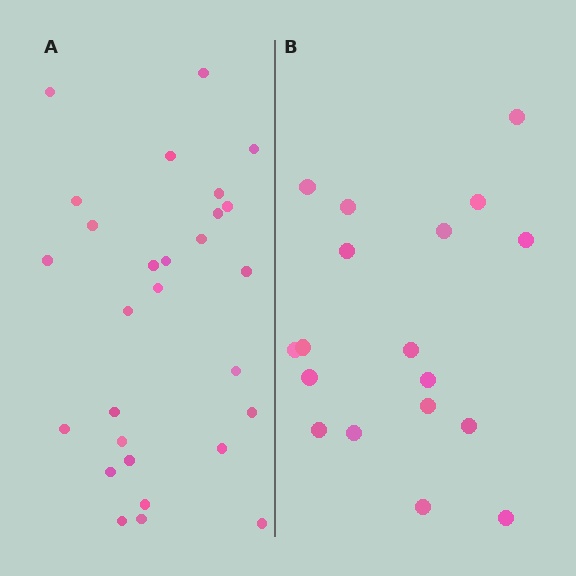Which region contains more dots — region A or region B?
Region A (the left region) has more dots.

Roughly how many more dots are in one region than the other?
Region A has roughly 10 or so more dots than region B.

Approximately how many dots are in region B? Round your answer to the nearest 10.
About 20 dots. (The exact count is 18, which rounds to 20.)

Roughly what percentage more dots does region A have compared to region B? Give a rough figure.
About 55% more.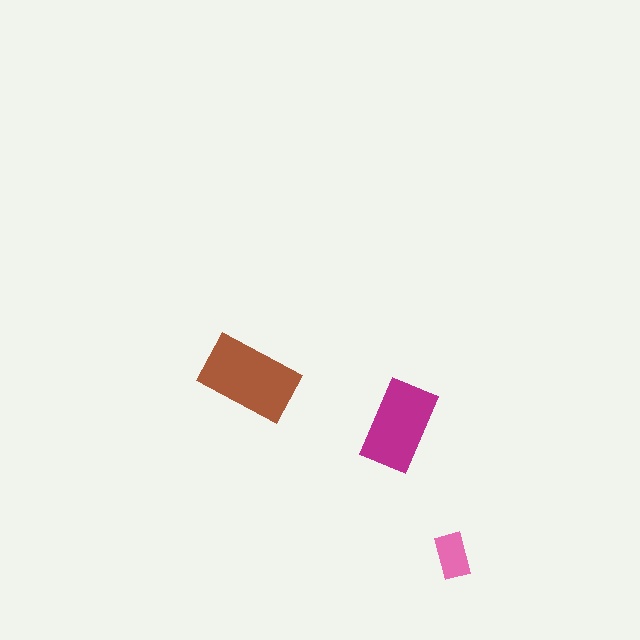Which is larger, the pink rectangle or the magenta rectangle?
The magenta one.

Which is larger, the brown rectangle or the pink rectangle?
The brown one.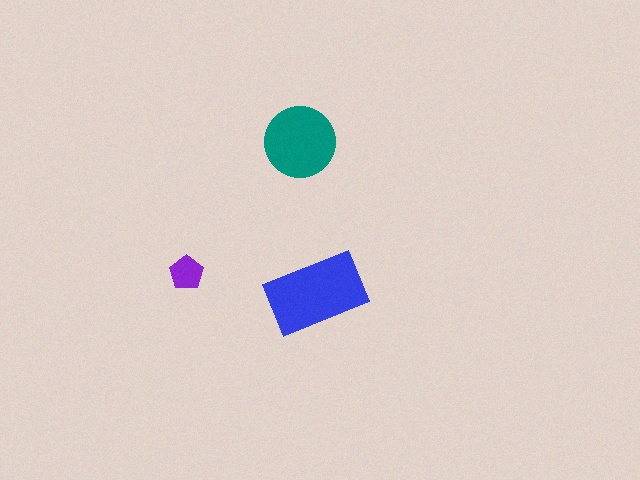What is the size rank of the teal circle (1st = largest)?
2nd.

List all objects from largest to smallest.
The blue rectangle, the teal circle, the purple pentagon.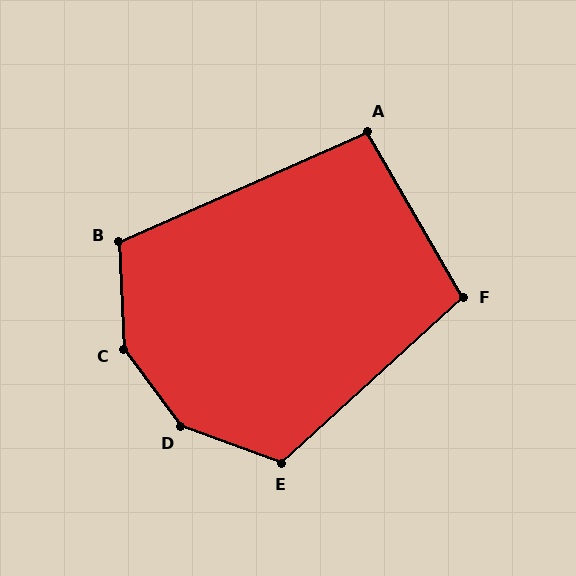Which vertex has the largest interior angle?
C, at approximately 146 degrees.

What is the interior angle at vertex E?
Approximately 118 degrees (obtuse).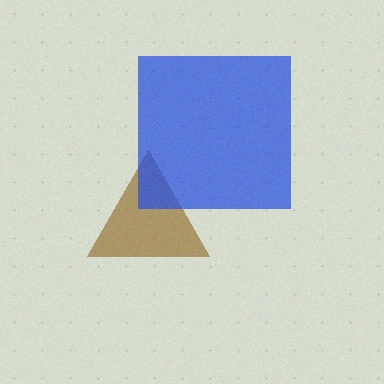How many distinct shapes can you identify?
There are 2 distinct shapes: a brown triangle, a blue square.